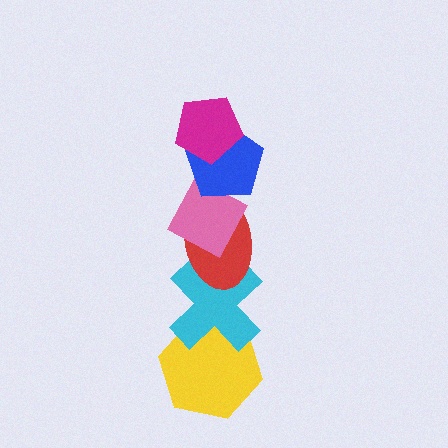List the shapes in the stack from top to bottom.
From top to bottom: the magenta pentagon, the blue pentagon, the pink diamond, the red ellipse, the cyan cross, the yellow hexagon.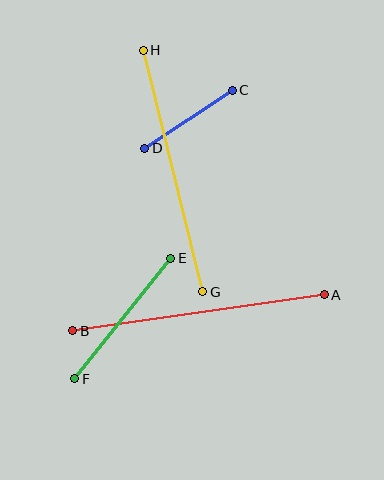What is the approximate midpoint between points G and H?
The midpoint is at approximately (173, 171) pixels.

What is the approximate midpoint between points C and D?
The midpoint is at approximately (188, 119) pixels.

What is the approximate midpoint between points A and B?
The midpoint is at approximately (198, 313) pixels.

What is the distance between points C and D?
The distance is approximately 105 pixels.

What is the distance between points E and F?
The distance is approximately 154 pixels.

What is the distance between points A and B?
The distance is approximately 254 pixels.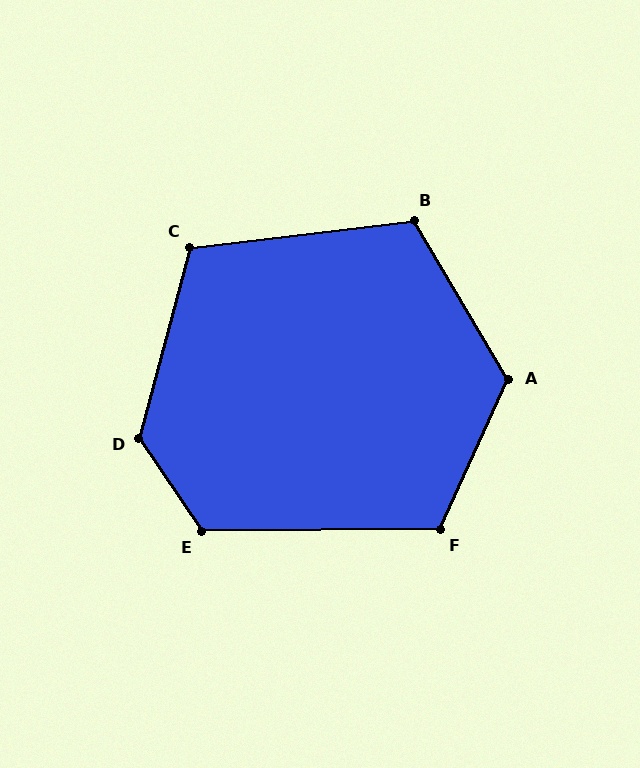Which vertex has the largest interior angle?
D, at approximately 131 degrees.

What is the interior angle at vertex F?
Approximately 115 degrees (obtuse).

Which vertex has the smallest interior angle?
C, at approximately 112 degrees.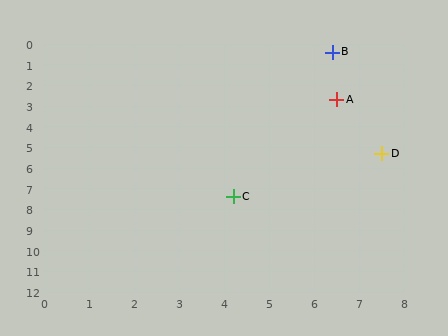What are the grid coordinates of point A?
Point A is at approximately (6.5, 2.7).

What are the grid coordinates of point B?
Point B is at approximately (6.4, 0.4).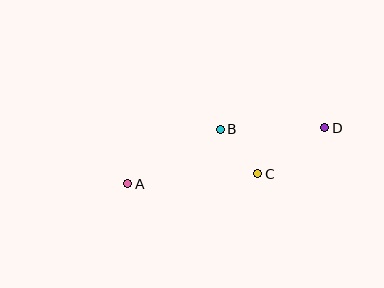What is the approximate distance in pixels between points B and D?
The distance between B and D is approximately 105 pixels.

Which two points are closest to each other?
Points B and C are closest to each other.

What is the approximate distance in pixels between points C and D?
The distance between C and D is approximately 81 pixels.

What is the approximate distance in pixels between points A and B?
The distance between A and B is approximately 107 pixels.